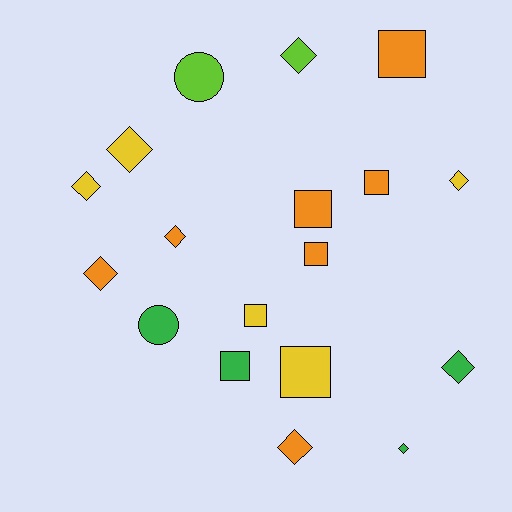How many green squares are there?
There is 1 green square.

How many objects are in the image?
There are 18 objects.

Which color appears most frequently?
Orange, with 7 objects.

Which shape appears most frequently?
Diamond, with 9 objects.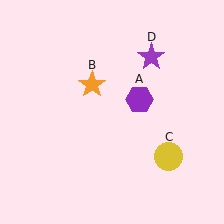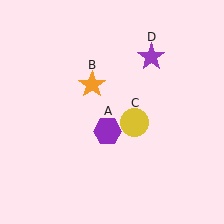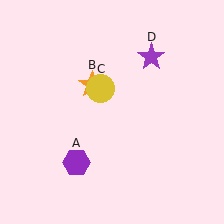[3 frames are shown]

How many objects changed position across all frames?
2 objects changed position: purple hexagon (object A), yellow circle (object C).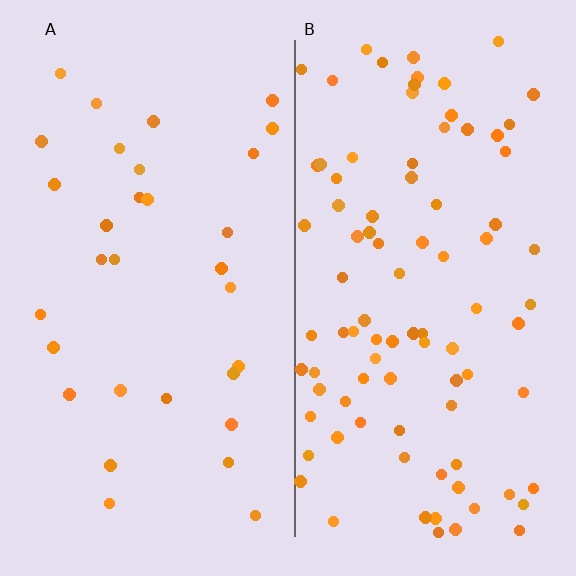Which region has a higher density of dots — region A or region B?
B (the right).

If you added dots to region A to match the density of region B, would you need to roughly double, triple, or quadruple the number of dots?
Approximately triple.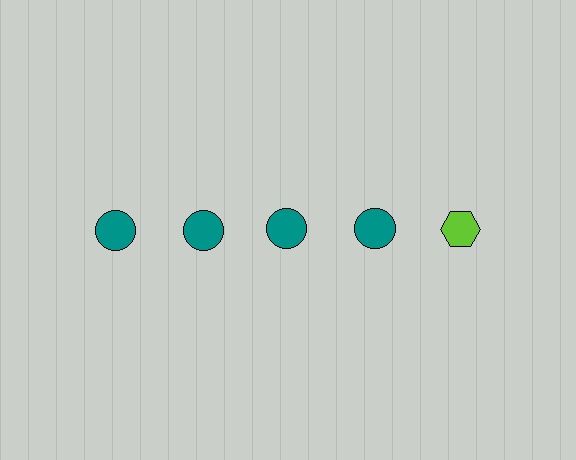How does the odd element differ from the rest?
It differs in both color (lime instead of teal) and shape (hexagon instead of circle).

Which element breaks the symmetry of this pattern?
The lime hexagon in the top row, rightmost column breaks the symmetry. All other shapes are teal circles.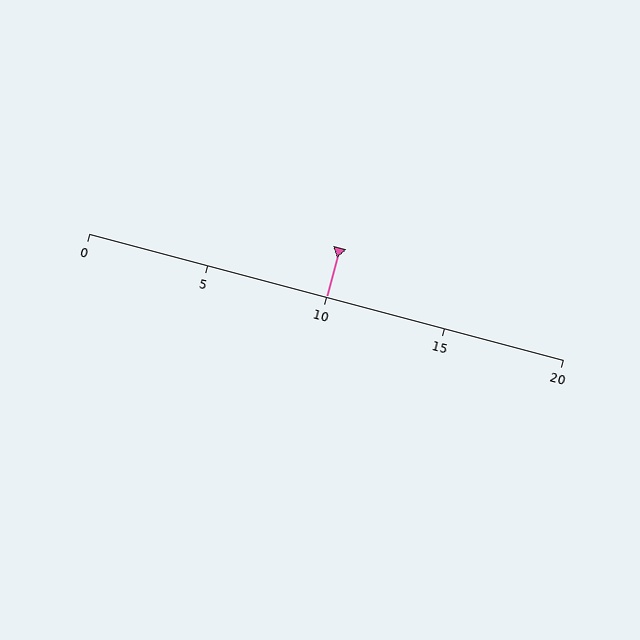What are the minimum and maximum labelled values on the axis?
The axis runs from 0 to 20.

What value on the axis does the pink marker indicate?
The marker indicates approximately 10.